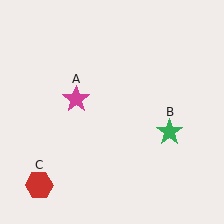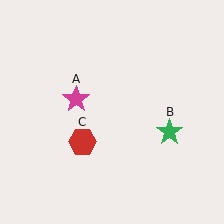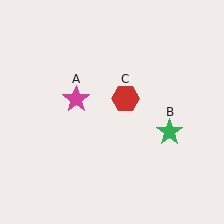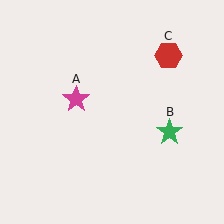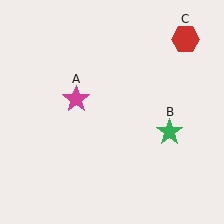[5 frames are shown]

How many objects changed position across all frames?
1 object changed position: red hexagon (object C).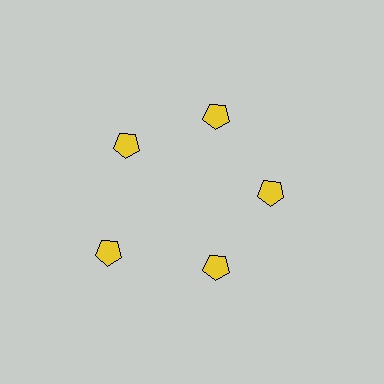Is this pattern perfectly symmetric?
No. The 5 yellow pentagons are arranged in a ring, but one element near the 8 o'clock position is pushed outward from the center, breaking the 5-fold rotational symmetry.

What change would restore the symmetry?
The symmetry would be restored by moving it inward, back onto the ring so that all 5 pentagons sit at equal angles and equal distance from the center.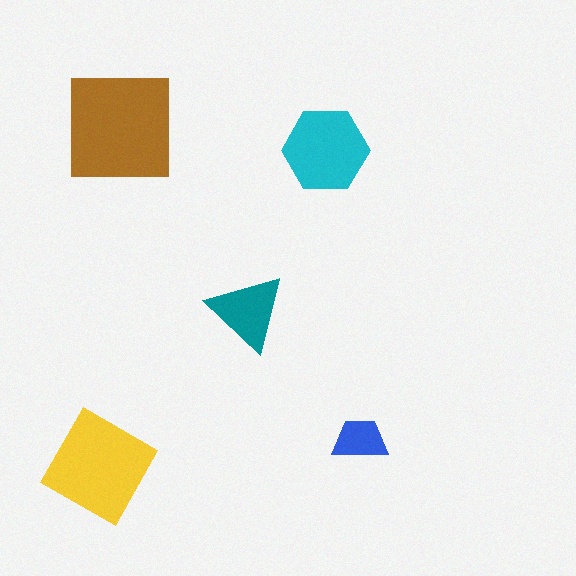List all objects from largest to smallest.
The brown square, the yellow diamond, the cyan hexagon, the teal triangle, the blue trapezoid.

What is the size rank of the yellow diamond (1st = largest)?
2nd.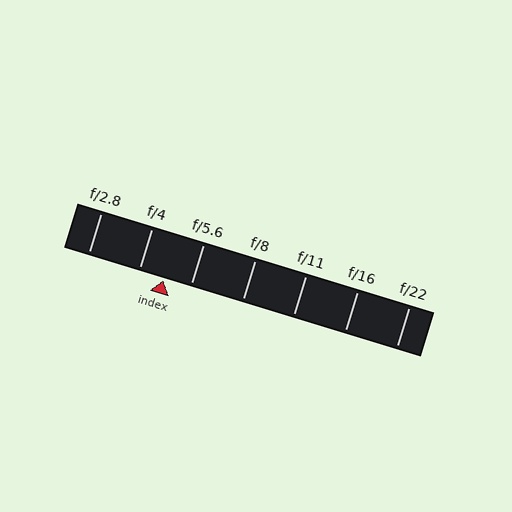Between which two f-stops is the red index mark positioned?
The index mark is between f/4 and f/5.6.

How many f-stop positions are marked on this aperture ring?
There are 7 f-stop positions marked.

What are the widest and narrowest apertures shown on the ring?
The widest aperture shown is f/2.8 and the narrowest is f/22.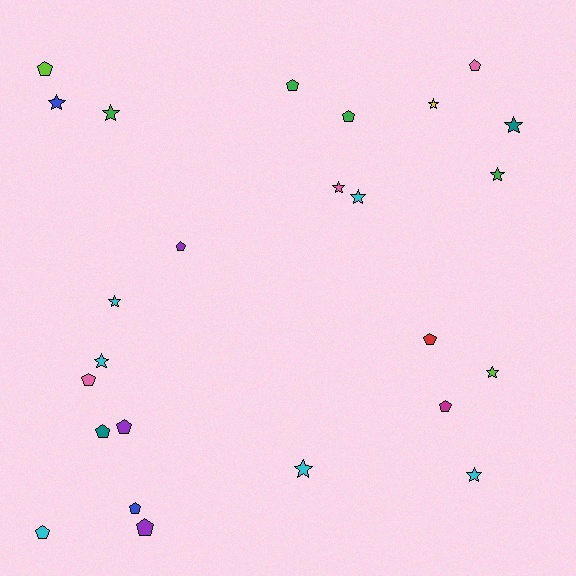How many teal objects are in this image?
There are 2 teal objects.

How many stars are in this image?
There are 12 stars.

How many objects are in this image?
There are 25 objects.